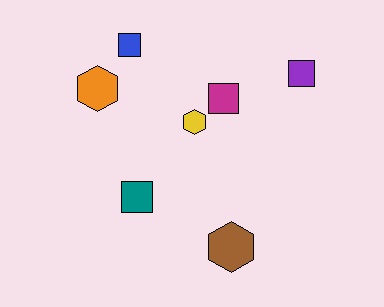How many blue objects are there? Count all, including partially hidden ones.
There is 1 blue object.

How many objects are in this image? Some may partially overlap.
There are 7 objects.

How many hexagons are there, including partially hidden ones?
There are 3 hexagons.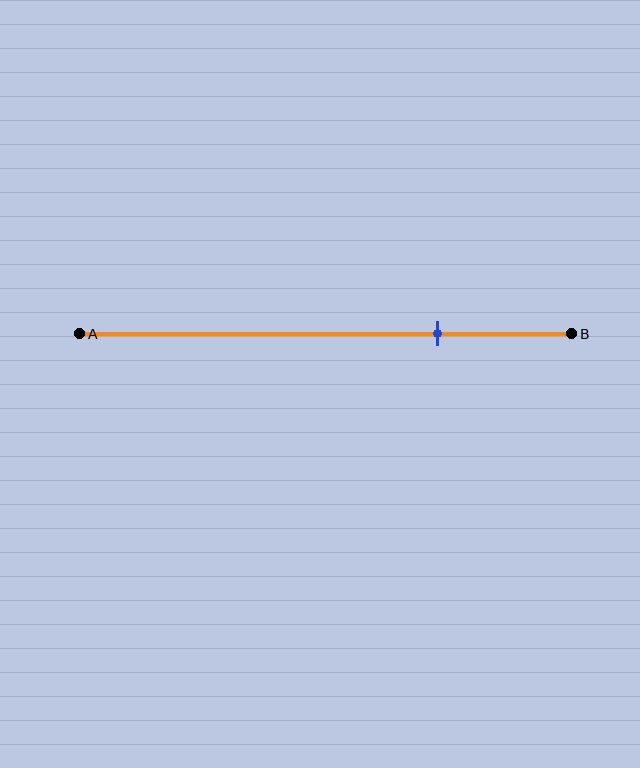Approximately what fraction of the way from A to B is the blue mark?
The blue mark is approximately 75% of the way from A to B.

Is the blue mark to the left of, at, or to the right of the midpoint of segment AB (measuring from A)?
The blue mark is to the right of the midpoint of segment AB.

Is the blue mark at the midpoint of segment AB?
No, the mark is at about 75% from A, not at the 50% midpoint.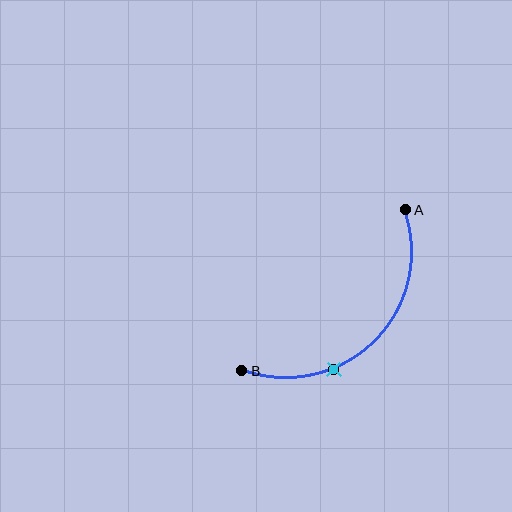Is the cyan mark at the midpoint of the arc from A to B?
No. The cyan mark lies on the arc but is closer to endpoint B. The arc midpoint would be at the point on the curve equidistant along the arc from both A and B.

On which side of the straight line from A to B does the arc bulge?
The arc bulges below and to the right of the straight line connecting A and B.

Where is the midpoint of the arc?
The arc midpoint is the point on the curve farthest from the straight line joining A and B. It sits below and to the right of that line.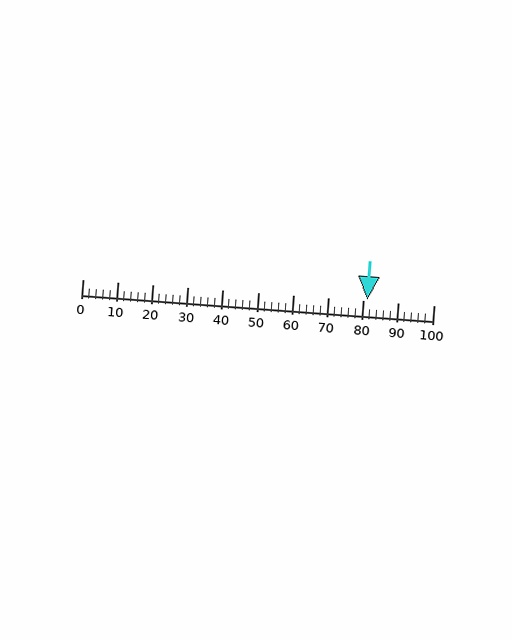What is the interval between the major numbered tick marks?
The major tick marks are spaced 10 units apart.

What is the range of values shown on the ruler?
The ruler shows values from 0 to 100.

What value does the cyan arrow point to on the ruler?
The cyan arrow points to approximately 81.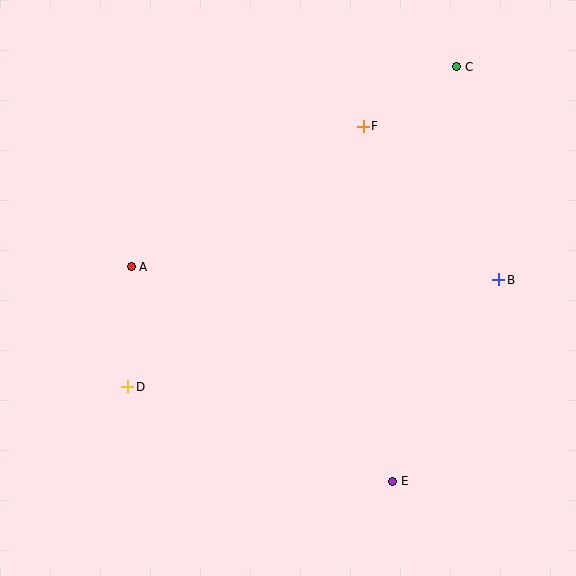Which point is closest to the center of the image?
Point A at (131, 267) is closest to the center.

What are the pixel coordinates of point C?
Point C is at (457, 67).